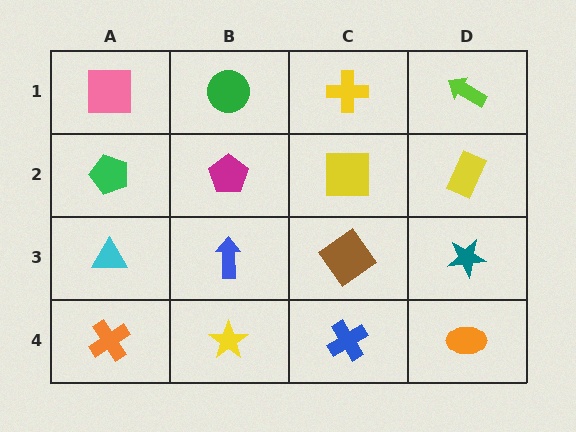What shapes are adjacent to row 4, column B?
A blue arrow (row 3, column B), an orange cross (row 4, column A), a blue cross (row 4, column C).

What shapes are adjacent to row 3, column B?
A magenta pentagon (row 2, column B), a yellow star (row 4, column B), a cyan triangle (row 3, column A), a brown diamond (row 3, column C).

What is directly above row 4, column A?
A cyan triangle.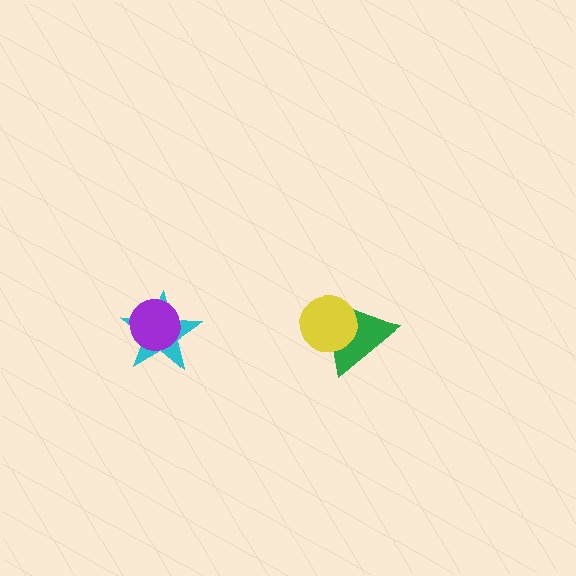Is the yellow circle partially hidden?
No, no other shape covers it.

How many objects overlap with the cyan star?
1 object overlaps with the cyan star.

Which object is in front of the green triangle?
The yellow circle is in front of the green triangle.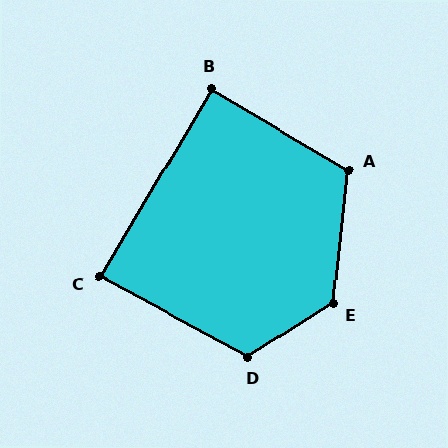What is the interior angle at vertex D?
Approximately 119 degrees (obtuse).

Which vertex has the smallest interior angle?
C, at approximately 88 degrees.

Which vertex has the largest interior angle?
E, at approximately 128 degrees.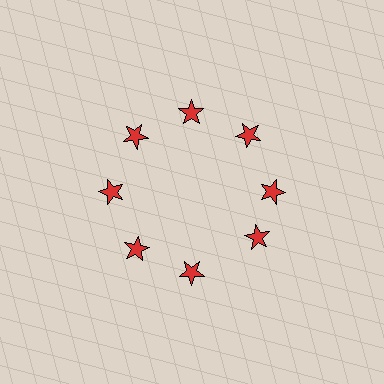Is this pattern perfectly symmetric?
No. The 8 red stars are arranged in a ring, but one element near the 4 o'clock position is rotated out of alignment along the ring, breaking the 8-fold rotational symmetry.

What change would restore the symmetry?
The symmetry would be restored by rotating it back into even spacing with its neighbors so that all 8 stars sit at equal angles and equal distance from the center.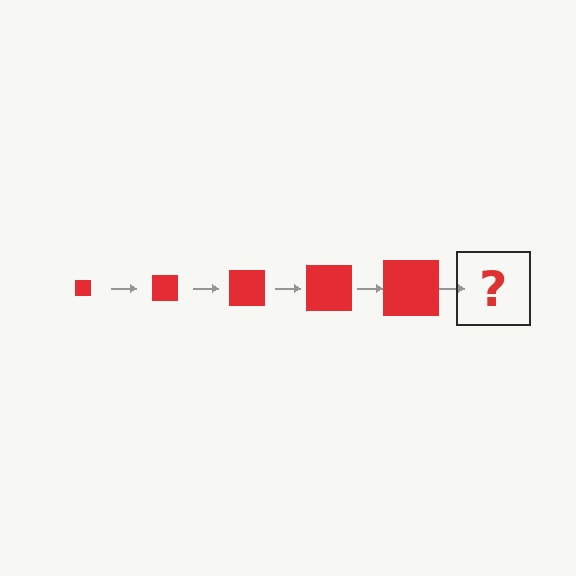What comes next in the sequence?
The next element should be a red square, larger than the previous one.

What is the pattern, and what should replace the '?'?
The pattern is that the square gets progressively larger each step. The '?' should be a red square, larger than the previous one.